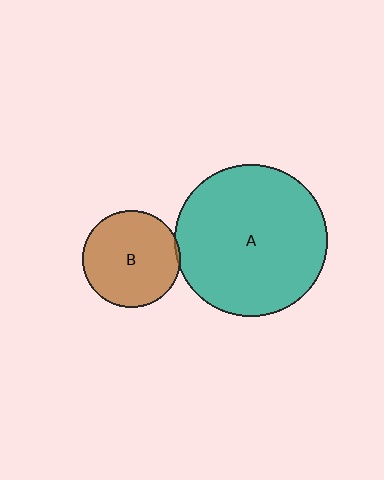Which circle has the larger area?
Circle A (teal).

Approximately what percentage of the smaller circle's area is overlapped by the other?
Approximately 5%.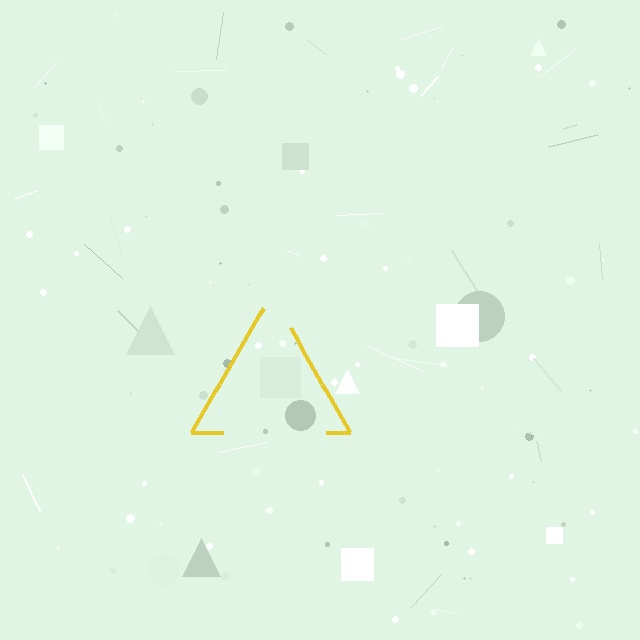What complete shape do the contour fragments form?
The contour fragments form a triangle.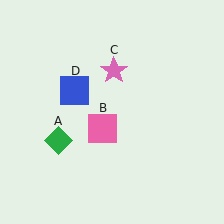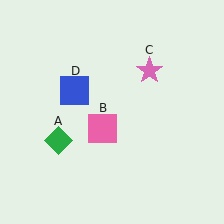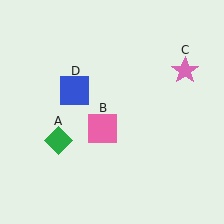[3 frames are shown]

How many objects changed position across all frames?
1 object changed position: pink star (object C).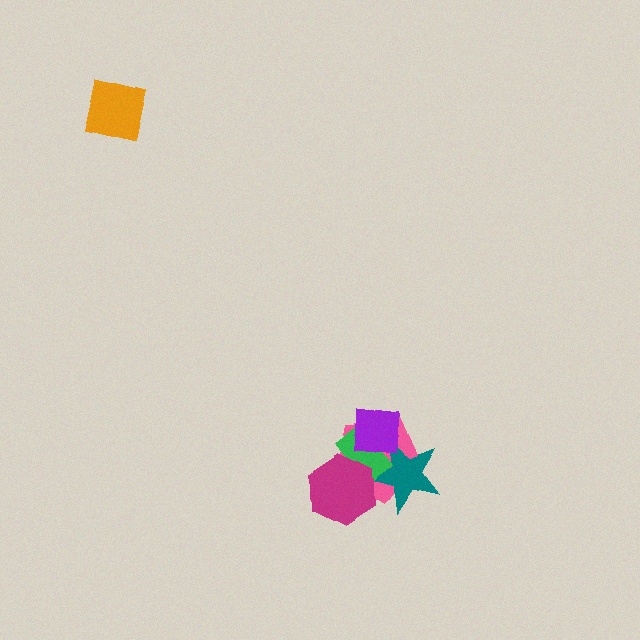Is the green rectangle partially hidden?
Yes, it is partially covered by another shape.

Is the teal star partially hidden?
Yes, it is partially covered by another shape.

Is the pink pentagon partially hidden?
Yes, it is partially covered by another shape.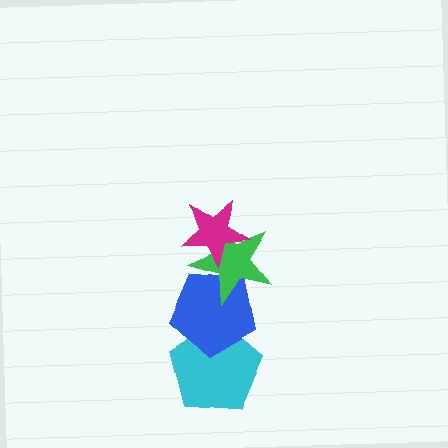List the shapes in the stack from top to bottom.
From top to bottom: the magenta star, the green star, the blue pentagon, the cyan pentagon.